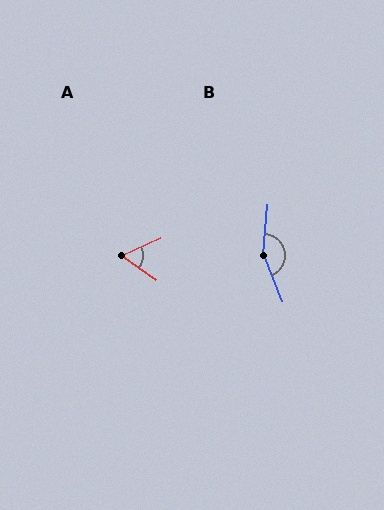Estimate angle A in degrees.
Approximately 60 degrees.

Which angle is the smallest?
A, at approximately 60 degrees.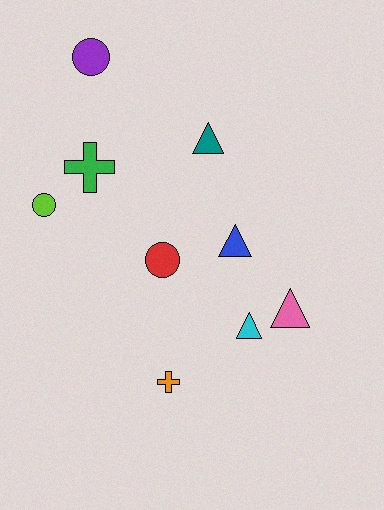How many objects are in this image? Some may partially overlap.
There are 9 objects.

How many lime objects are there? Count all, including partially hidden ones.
There is 1 lime object.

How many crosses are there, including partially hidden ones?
There are 2 crosses.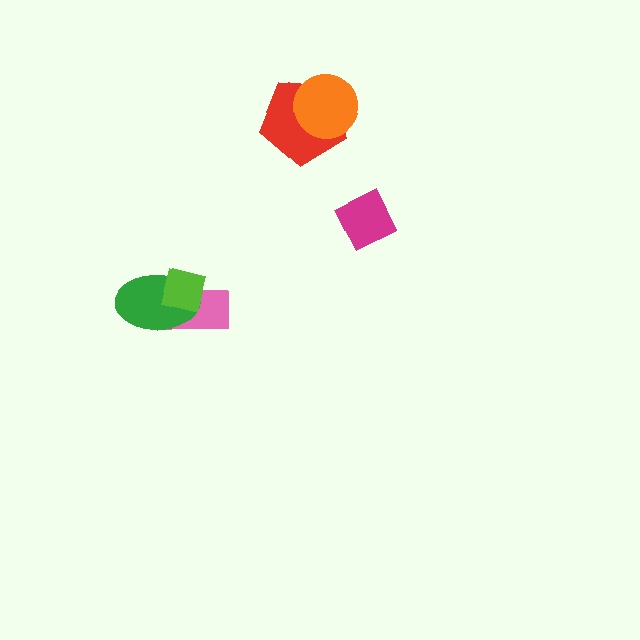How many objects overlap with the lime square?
2 objects overlap with the lime square.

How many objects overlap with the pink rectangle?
2 objects overlap with the pink rectangle.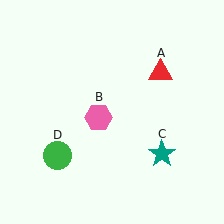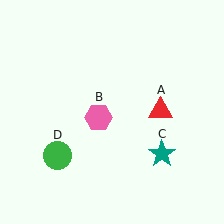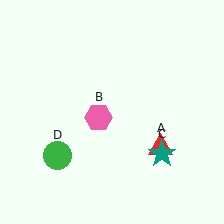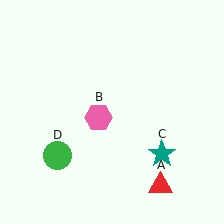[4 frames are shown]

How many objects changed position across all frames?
1 object changed position: red triangle (object A).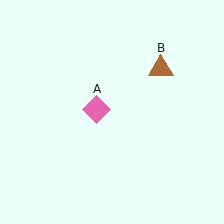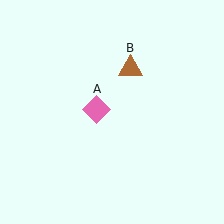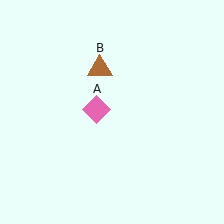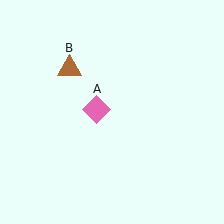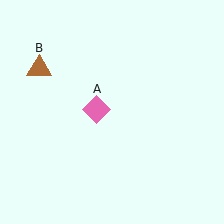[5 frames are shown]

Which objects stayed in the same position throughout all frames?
Pink diamond (object A) remained stationary.